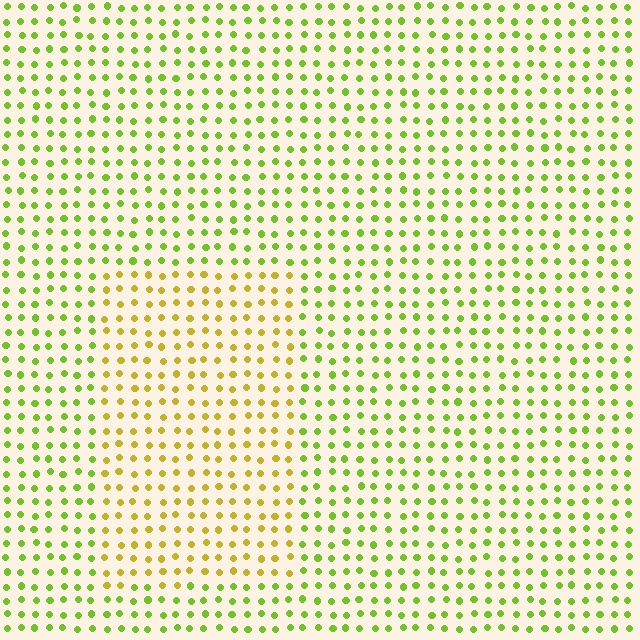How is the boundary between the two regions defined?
The boundary is defined purely by a slight shift in hue (about 39 degrees). Spacing, size, and orientation are identical on both sides.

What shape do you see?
I see a rectangle.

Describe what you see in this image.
The image is filled with small lime elements in a uniform arrangement. A rectangle-shaped region is visible where the elements are tinted to a slightly different hue, forming a subtle color boundary.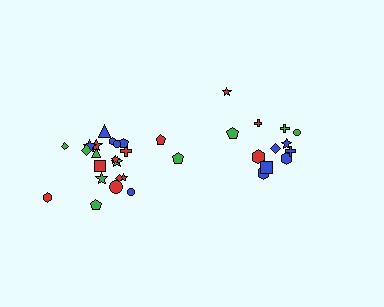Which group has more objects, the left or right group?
The left group.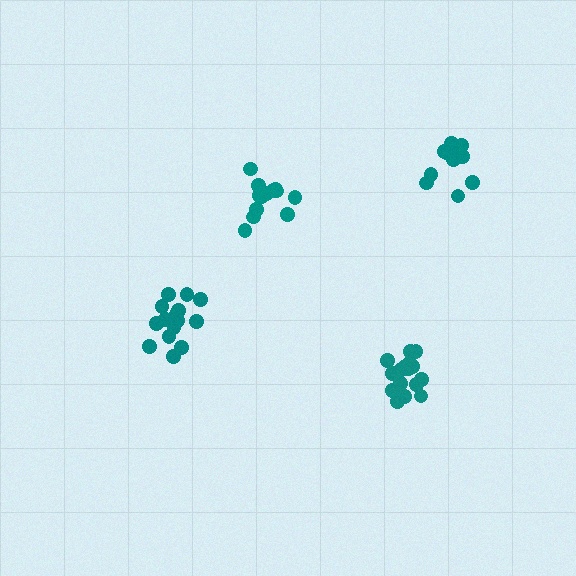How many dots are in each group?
Group 1: 16 dots, Group 2: 11 dots, Group 3: 16 dots, Group 4: 14 dots (57 total).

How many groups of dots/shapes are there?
There are 4 groups.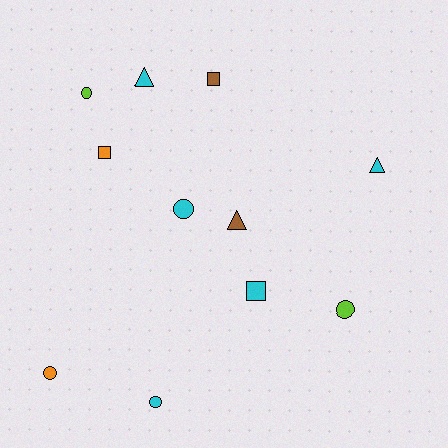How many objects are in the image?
There are 11 objects.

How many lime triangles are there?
There are no lime triangles.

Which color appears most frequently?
Cyan, with 5 objects.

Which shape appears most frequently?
Circle, with 5 objects.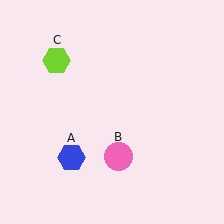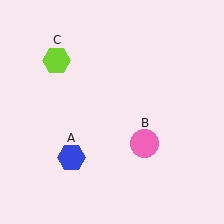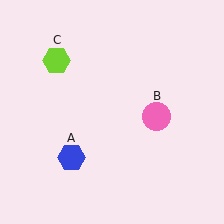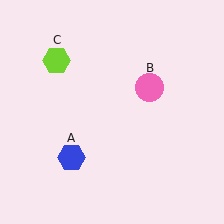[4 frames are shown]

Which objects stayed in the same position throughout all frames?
Blue hexagon (object A) and lime hexagon (object C) remained stationary.